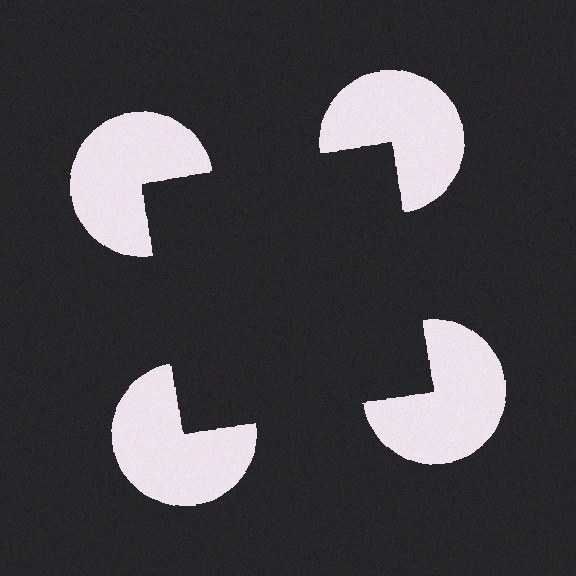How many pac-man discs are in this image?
There are 4 — one at each vertex of the illusory square.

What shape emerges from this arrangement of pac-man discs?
An illusory square — its edges are inferred from the aligned wedge cuts in the pac-man discs, not physically drawn.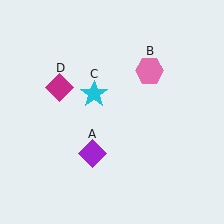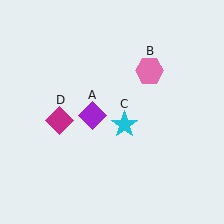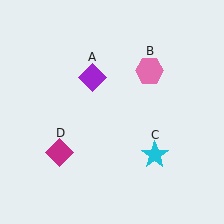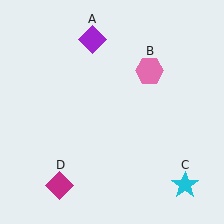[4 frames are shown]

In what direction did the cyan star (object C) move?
The cyan star (object C) moved down and to the right.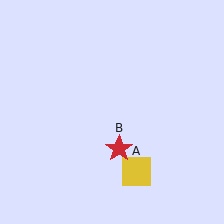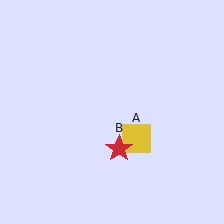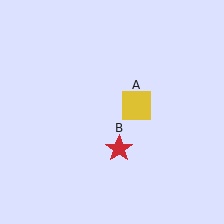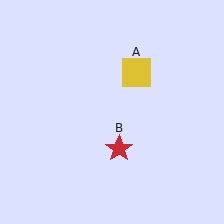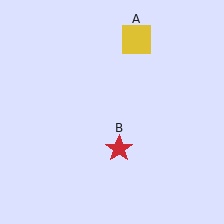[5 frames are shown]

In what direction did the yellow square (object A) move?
The yellow square (object A) moved up.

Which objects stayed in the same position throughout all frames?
Red star (object B) remained stationary.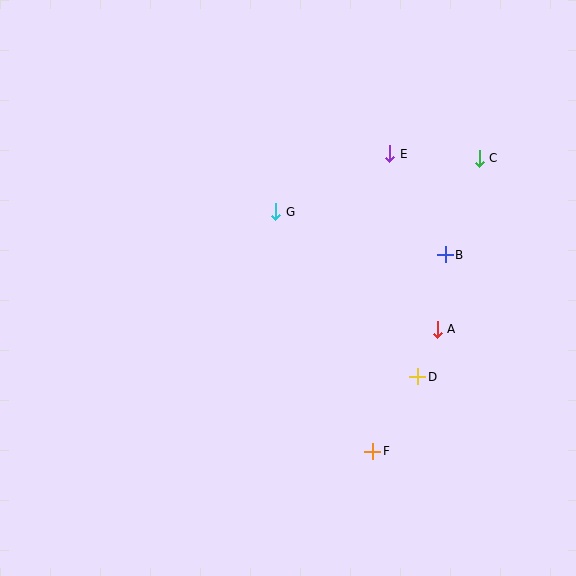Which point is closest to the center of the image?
Point G at (276, 212) is closest to the center.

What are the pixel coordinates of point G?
Point G is at (276, 212).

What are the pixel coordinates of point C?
Point C is at (479, 158).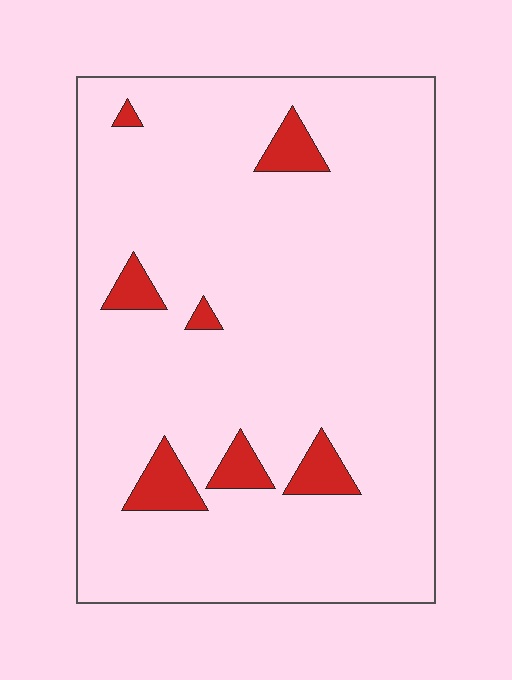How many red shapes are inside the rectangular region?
7.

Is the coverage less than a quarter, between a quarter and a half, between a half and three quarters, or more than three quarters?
Less than a quarter.